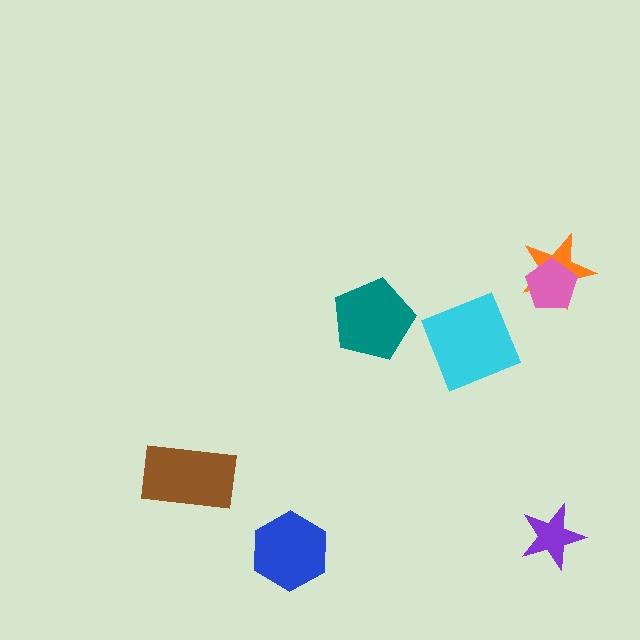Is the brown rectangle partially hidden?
No, no other shape covers it.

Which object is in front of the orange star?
The pink pentagon is in front of the orange star.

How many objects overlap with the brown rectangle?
0 objects overlap with the brown rectangle.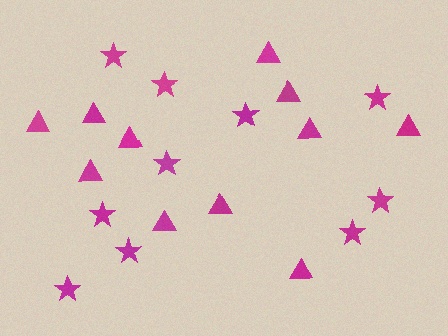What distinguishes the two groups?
There are 2 groups: one group of stars (10) and one group of triangles (11).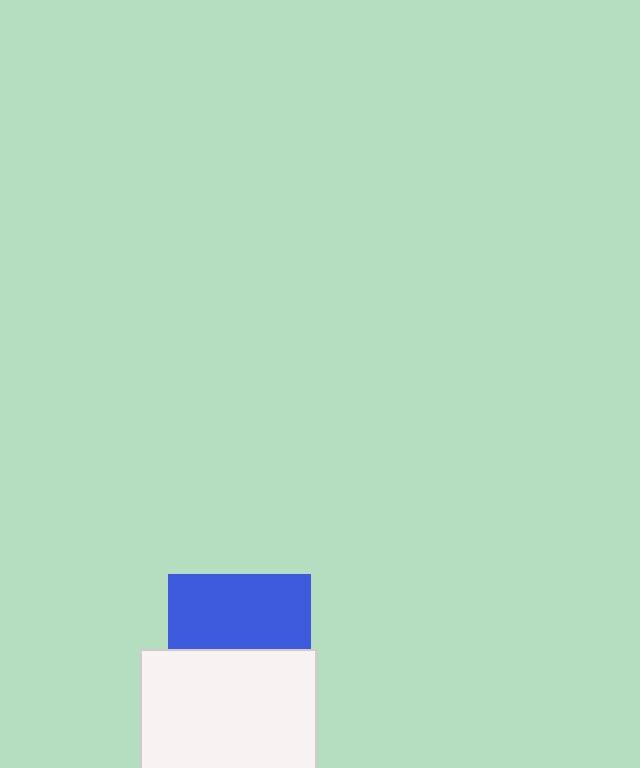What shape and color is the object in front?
The object in front is a white square.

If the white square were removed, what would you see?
You would see the complete blue square.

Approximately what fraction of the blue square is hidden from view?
Roughly 46% of the blue square is hidden behind the white square.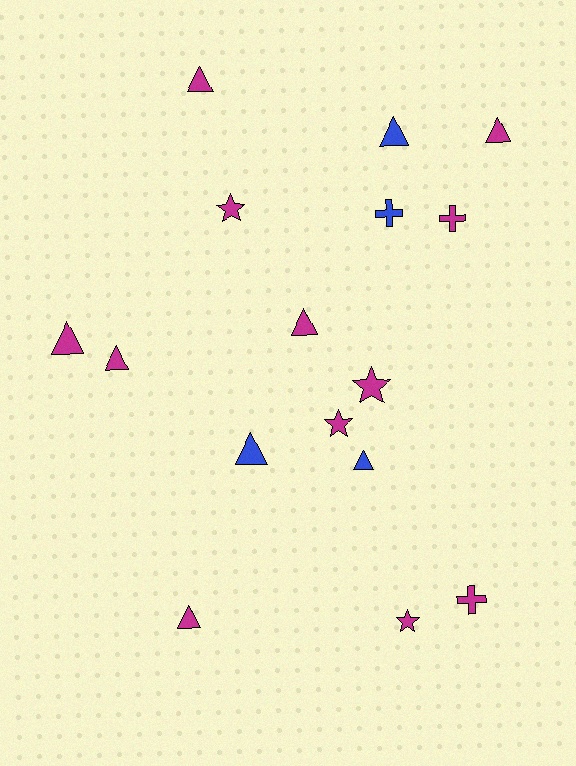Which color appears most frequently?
Magenta, with 12 objects.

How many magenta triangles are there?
There are 6 magenta triangles.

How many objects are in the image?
There are 16 objects.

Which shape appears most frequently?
Triangle, with 9 objects.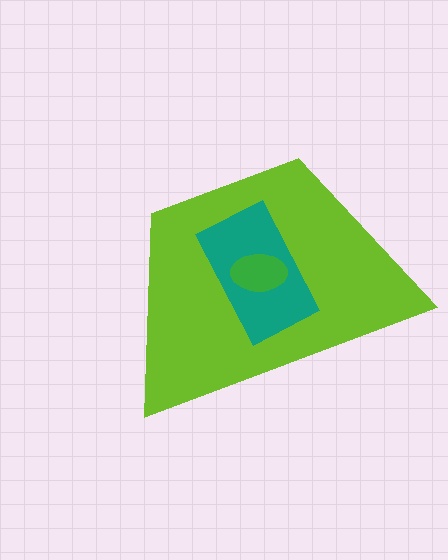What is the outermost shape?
The lime trapezoid.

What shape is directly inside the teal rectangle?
The green ellipse.